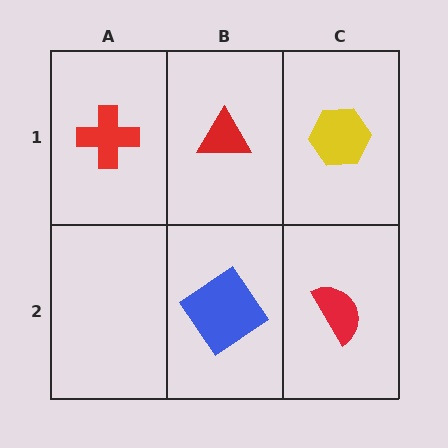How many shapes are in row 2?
2 shapes.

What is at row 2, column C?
A red semicircle.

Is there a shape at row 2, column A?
No, that cell is empty.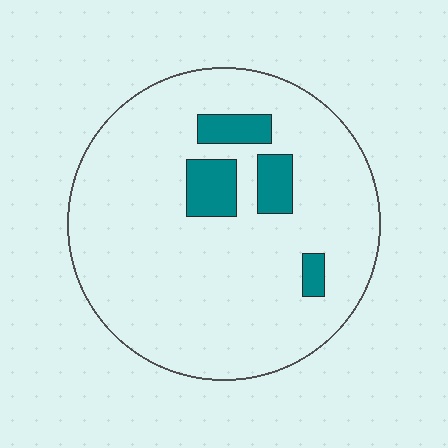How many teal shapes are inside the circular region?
4.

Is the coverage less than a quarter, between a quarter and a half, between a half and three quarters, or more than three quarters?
Less than a quarter.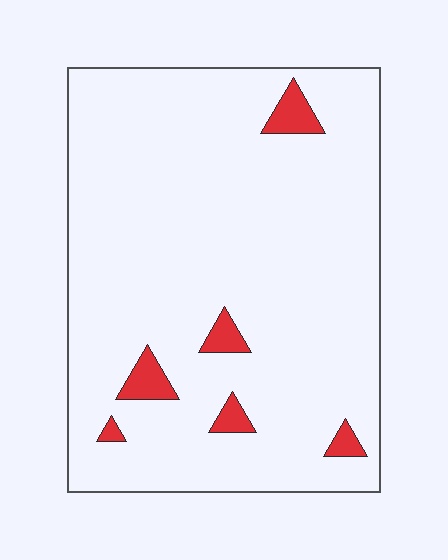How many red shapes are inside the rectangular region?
6.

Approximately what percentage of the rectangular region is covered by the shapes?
Approximately 5%.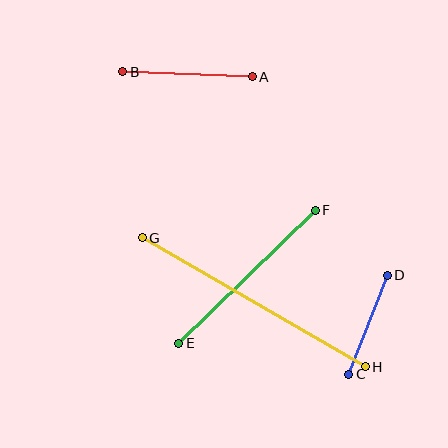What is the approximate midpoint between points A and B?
The midpoint is at approximately (188, 74) pixels.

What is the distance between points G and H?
The distance is approximately 258 pixels.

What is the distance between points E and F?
The distance is approximately 191 pixels.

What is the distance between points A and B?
The distance is approximately 130 pixels.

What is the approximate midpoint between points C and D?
The midpoint is at approximately (368, 325) pixels.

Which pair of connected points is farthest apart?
Points G and H are farthest apart.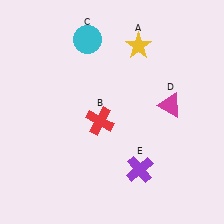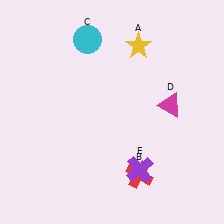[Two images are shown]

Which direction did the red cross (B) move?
The red cross (B) moved down.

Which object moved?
The red cross (B) moved down.